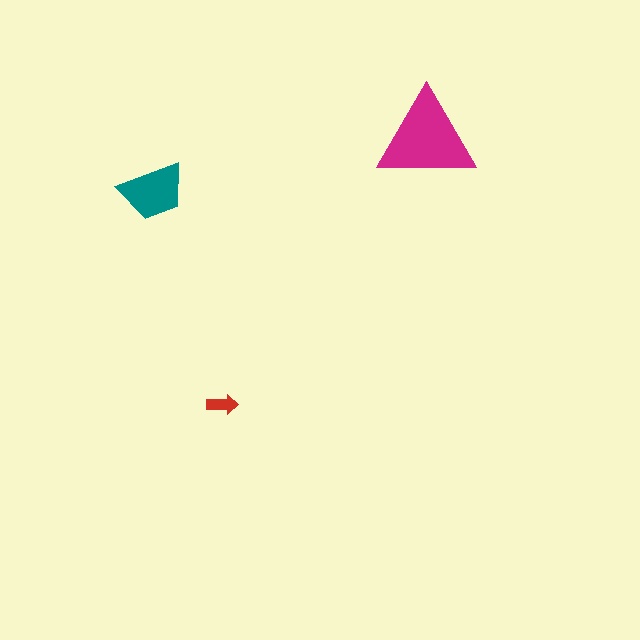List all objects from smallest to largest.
The red arrow, the teal trapezoid, the magenta triangle.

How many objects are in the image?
There are 3 objects in the image.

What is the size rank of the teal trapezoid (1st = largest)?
2nd.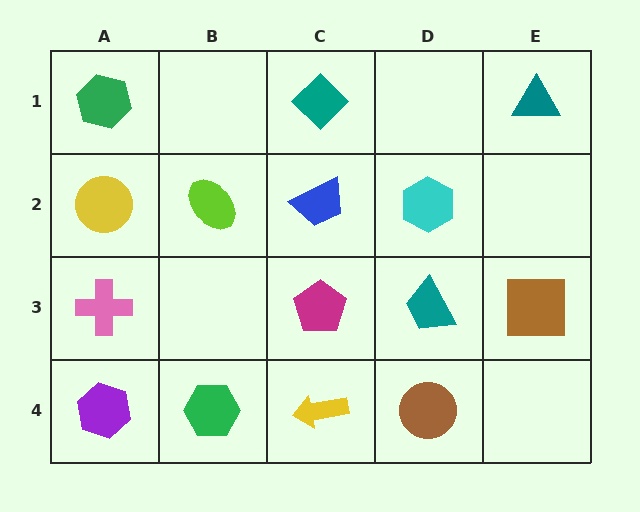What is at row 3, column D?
A teal trapezoid.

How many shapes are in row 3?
4 shapes.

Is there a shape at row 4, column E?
No, that cell is empty.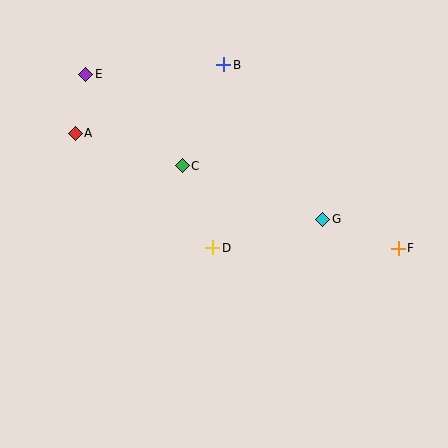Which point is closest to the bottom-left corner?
Point D is closest to the bottom-left corner.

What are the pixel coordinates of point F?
Point F is at (398, 248).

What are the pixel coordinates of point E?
Point E is at (86, 74).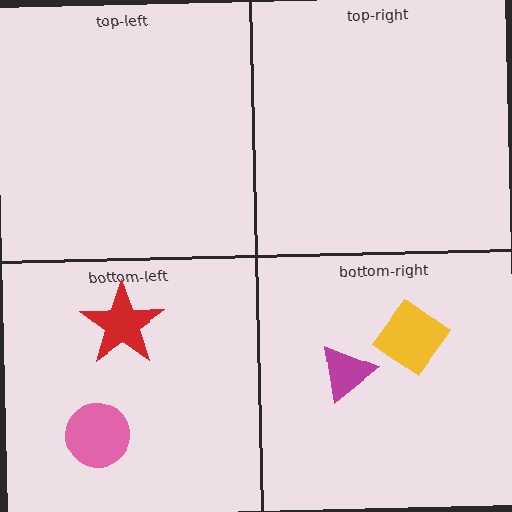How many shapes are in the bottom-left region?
2.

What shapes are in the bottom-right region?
The magenta triangle, the yellow diamond.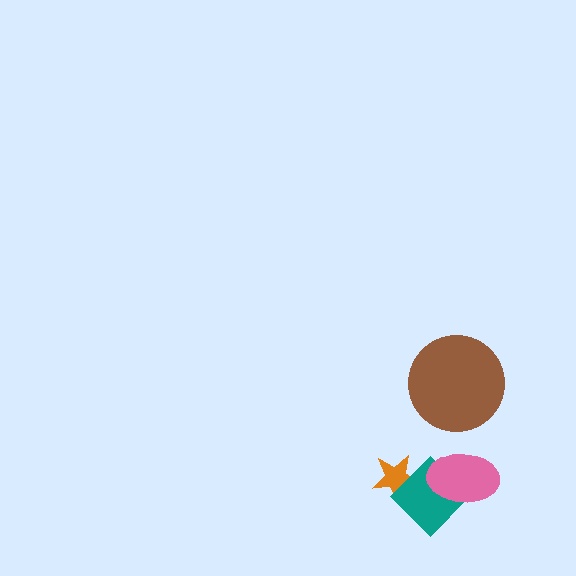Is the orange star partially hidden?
Yes, it is partially covered by another shape.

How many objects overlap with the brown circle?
0 objects overlap with the brown circle.